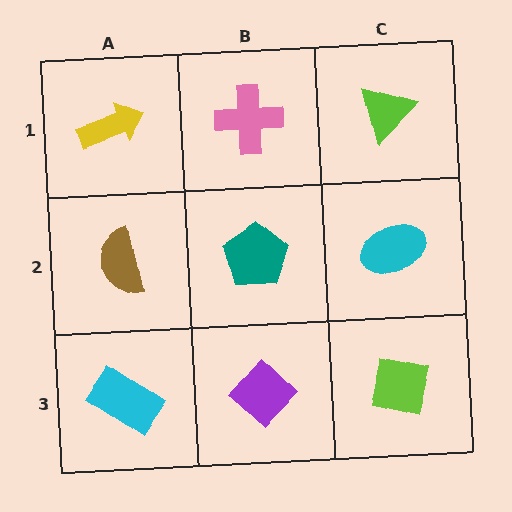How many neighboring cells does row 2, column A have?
3.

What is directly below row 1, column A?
A brown semicircle.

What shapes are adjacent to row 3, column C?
A cyan ellipse (row 2, column C), a purple diamond (row 3, column B).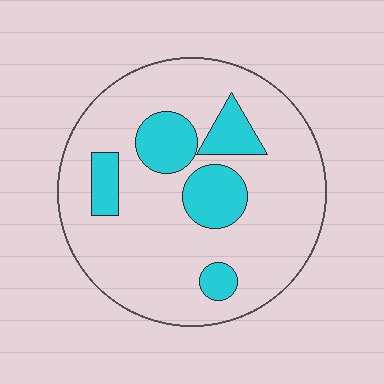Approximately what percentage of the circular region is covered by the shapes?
Approximately 20%.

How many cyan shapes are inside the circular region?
5.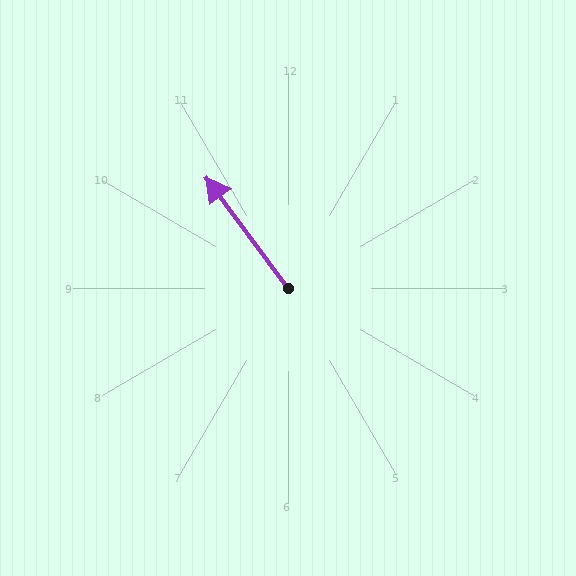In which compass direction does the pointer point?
Northwest.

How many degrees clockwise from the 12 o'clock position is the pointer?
Approximately 324 degrees.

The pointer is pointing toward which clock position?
Roughly 11 o'clock.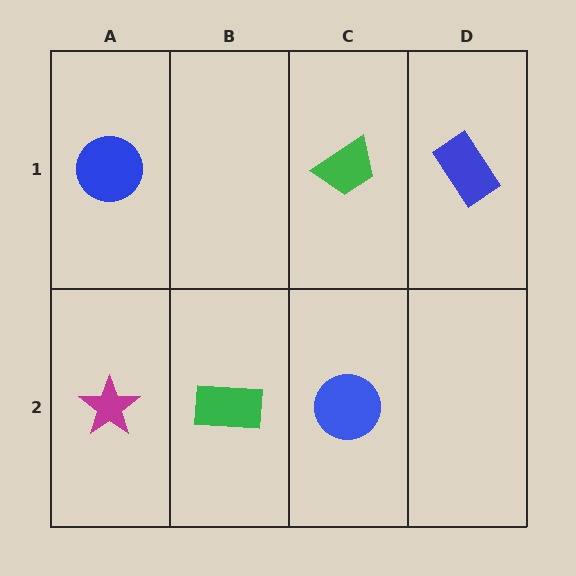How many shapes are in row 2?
3 shapes.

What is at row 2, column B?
A green rectangle.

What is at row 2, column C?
A blue circle.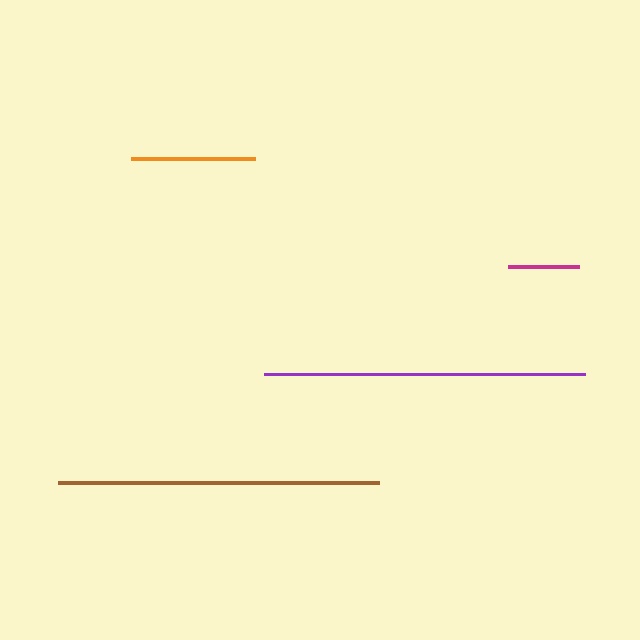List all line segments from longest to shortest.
From longest to shortest: brown, purple, orange, magenta.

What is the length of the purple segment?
The purple segment is approximately 321 pixels long.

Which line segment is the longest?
The brown line is the longest at approximately 321 pixels.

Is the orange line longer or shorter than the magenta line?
The orange line is longer than the magenta line.